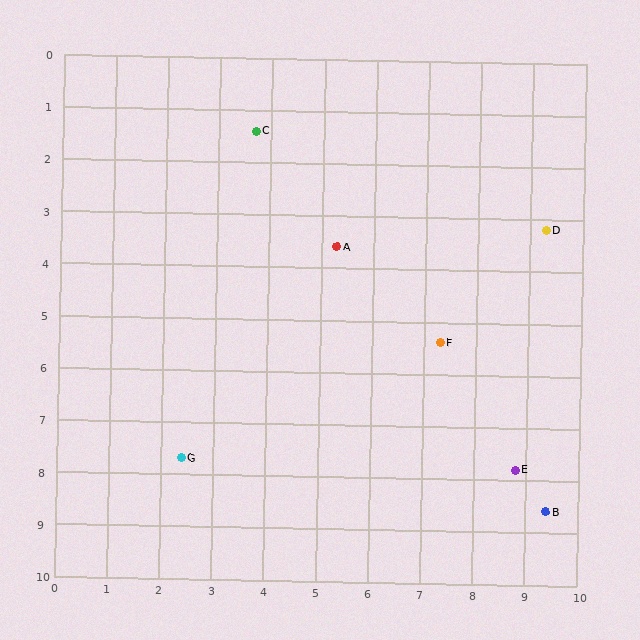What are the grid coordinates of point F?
Point F is at approximately (7.3, 5.4).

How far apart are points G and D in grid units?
Points G and D are about 8.2 grid units apart.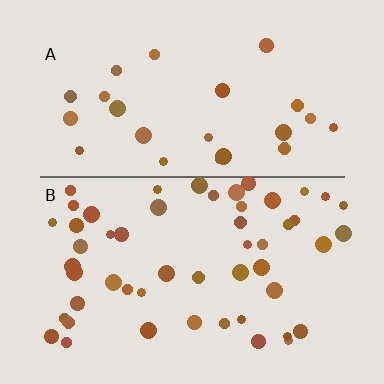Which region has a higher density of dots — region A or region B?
B (the bottom).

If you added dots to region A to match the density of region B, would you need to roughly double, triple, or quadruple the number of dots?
Approximately double.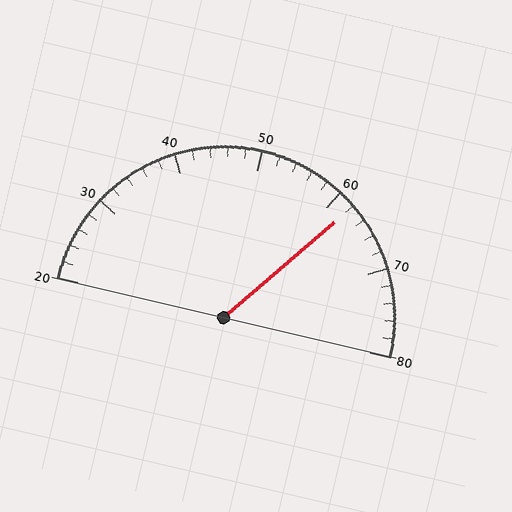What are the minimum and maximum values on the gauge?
The gauge ranges from 20 to 80.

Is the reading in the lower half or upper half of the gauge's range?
The reading is in the upper half of the range (20 to 80).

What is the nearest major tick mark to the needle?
The nearest major tick mark is 60.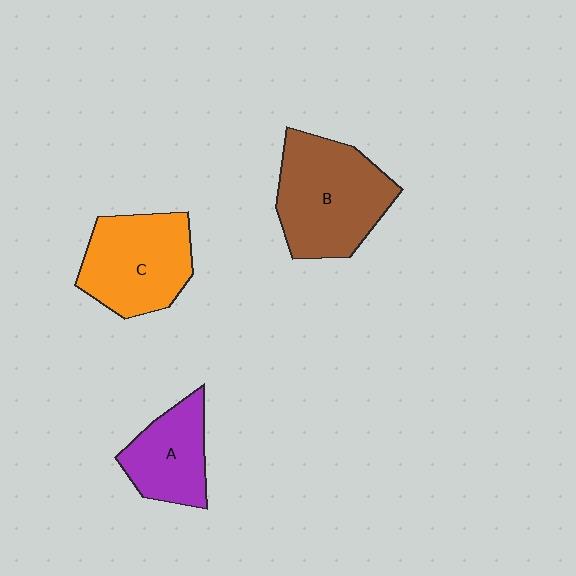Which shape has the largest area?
Shape B (brown).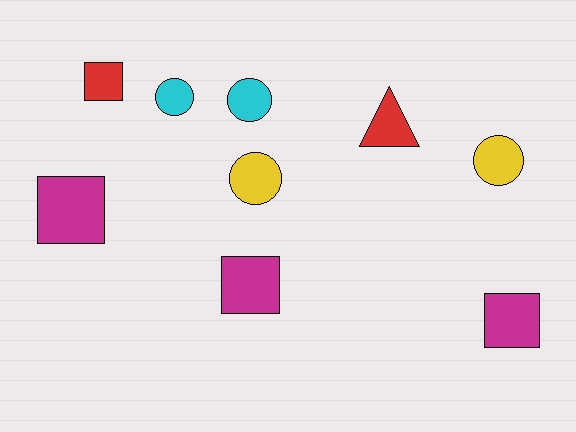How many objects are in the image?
There are 9 objects.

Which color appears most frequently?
Magenta, with 3 objects.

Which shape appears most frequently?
Square, with 4 objects.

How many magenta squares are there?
There are 3 magenta squares.